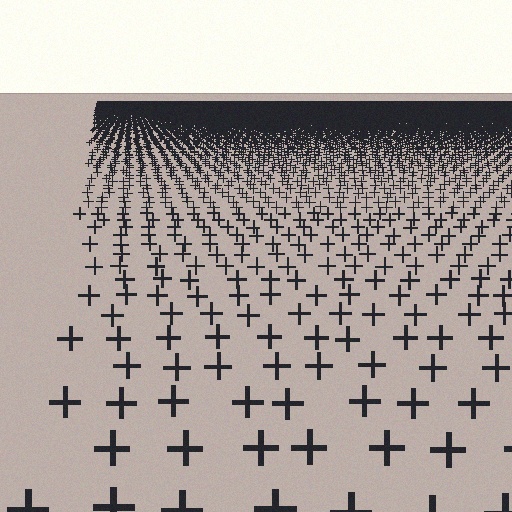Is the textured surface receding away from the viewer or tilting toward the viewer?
The surface is receding away from the viewer. Texture elements get smaller and denser toward the top.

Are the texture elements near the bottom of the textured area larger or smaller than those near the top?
Larger. Near the bottom, elements are closer to the viewer and appear at a bigger on-screen size.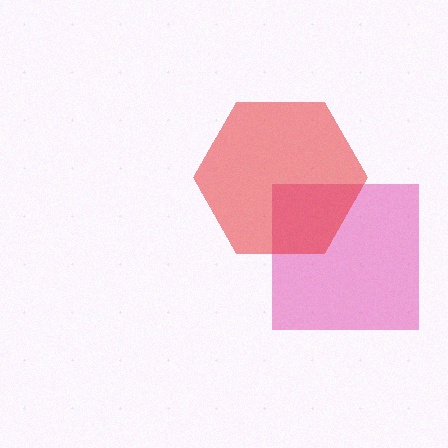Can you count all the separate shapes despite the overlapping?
Yes, there are 2 separate shapes.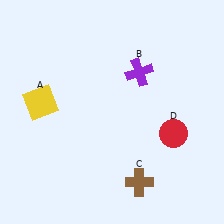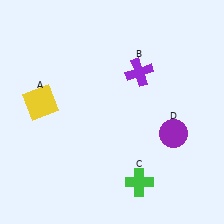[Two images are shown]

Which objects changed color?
C changed from brown to green. D changed from red to purple.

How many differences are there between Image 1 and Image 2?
There are 2 differences between the two images.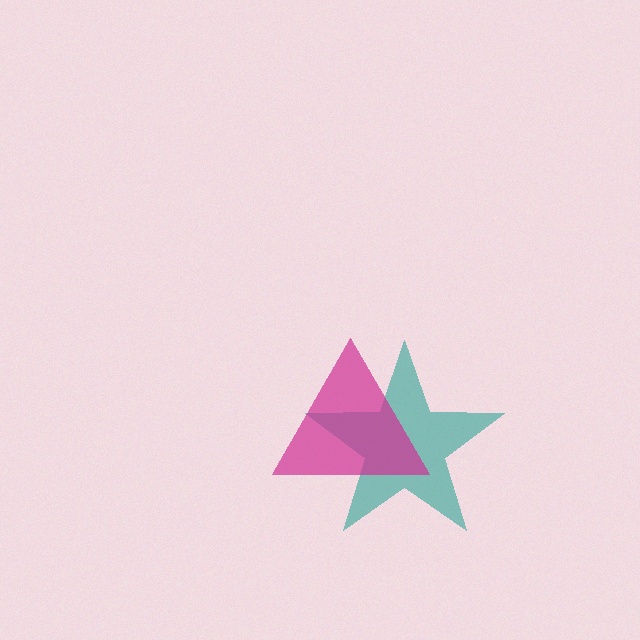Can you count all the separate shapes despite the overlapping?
Yes, there are 2 separate shapes.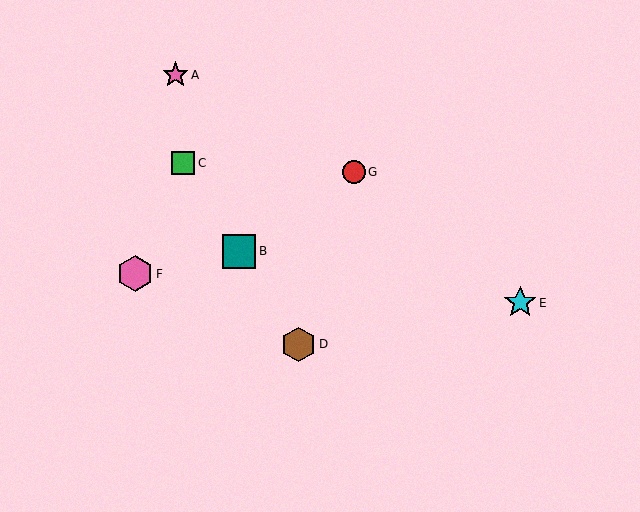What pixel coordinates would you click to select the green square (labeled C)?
Click at (183, 163) to select the green square C.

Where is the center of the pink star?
The center of the pink star is at (175, 75).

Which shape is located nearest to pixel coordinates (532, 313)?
The cyan star (labeled E) at (520, 303) is nearest to that location.